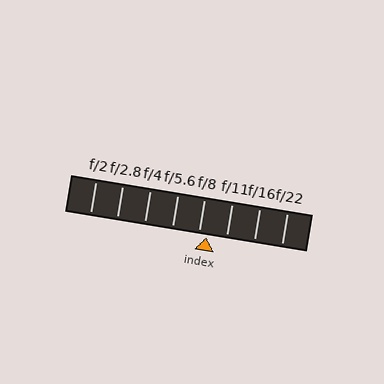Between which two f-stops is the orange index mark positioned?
The index mark is between f/8 and f/11.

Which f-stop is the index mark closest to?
The index mark is closest to f/8.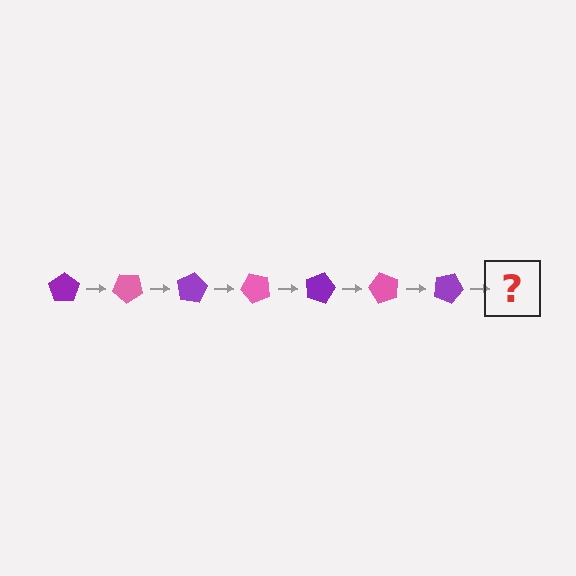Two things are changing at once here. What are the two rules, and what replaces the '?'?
The two rules are that it rotates 40 degrees each step and the color cycles through purple and pink. The '?' should be a pink pentagon, rotated 280 degrees from the start.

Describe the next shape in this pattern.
It should be a pink pentagon, rotated 280 degrees from the start.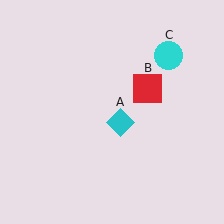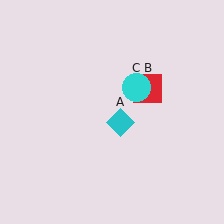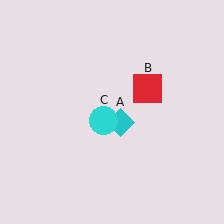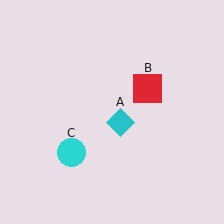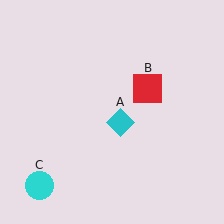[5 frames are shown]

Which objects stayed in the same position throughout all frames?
Cyan diamond (object A) and red square (object B) remained stationary.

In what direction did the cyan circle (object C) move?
The cyan circle (object C) moved down and to the left.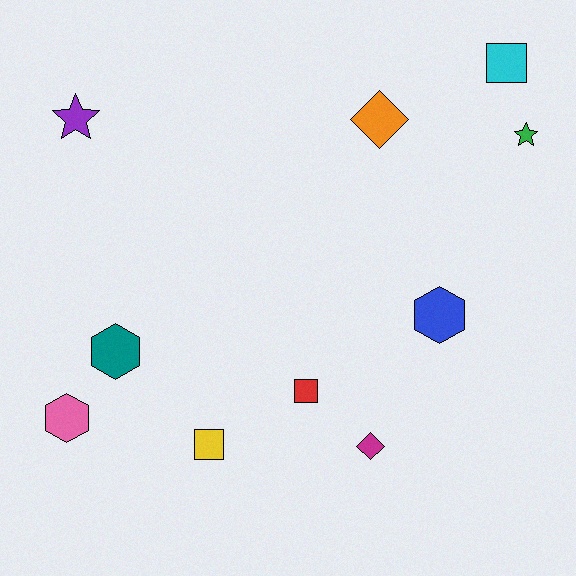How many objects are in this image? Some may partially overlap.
There are 10 objects.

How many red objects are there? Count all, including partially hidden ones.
There is 1 red object.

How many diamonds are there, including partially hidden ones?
There are 2 diamonds.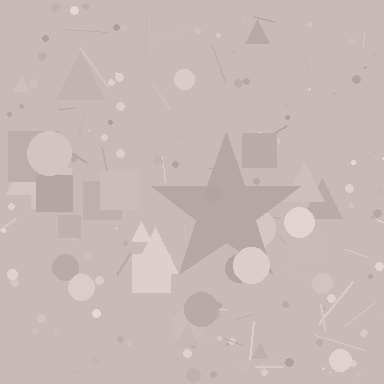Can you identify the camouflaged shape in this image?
The camouflaged shape is a star.